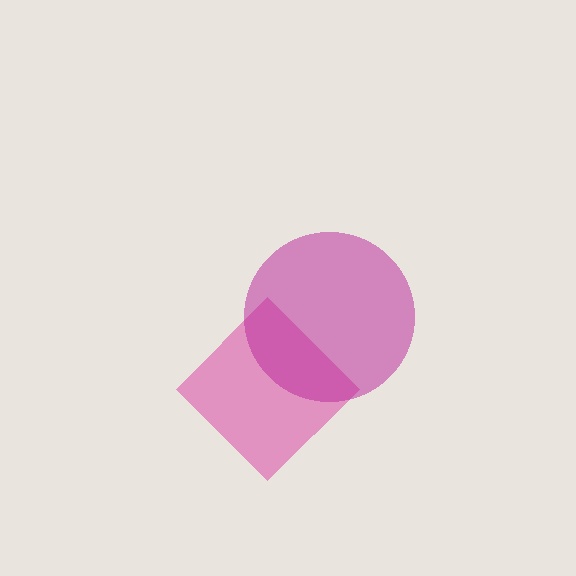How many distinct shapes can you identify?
There are 2 distinct shapes: a pink diamond, a magenta circle.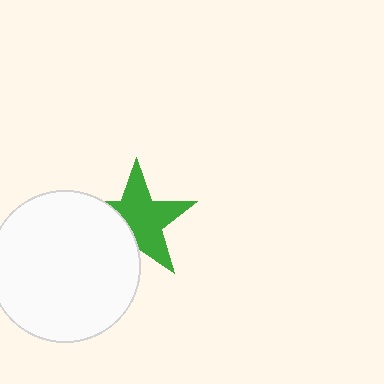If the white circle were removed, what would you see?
You would see the complete green star.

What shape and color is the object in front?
The object in front is a white circle.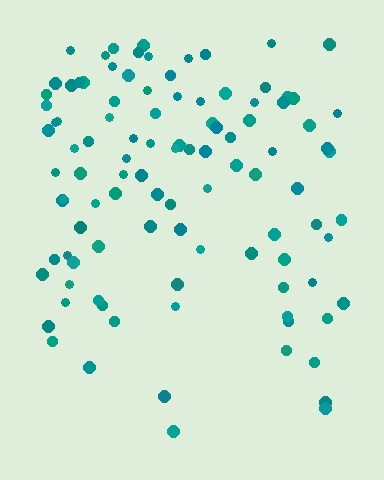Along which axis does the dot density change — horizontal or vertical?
Vertical.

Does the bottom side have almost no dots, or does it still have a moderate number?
Still a moderate number, just noticeably fewer than the top.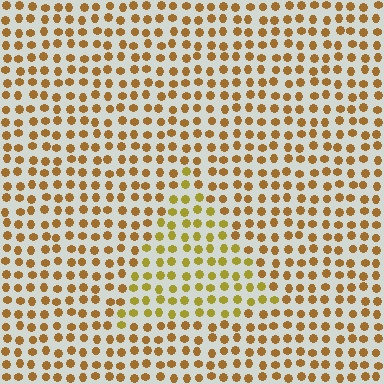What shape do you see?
I see a triangle.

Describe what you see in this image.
The image is filled with small brown elements in a uniform arrangement. A triangle-shaped region is visible where the elements are tinted to a slightly different hue, forming a subtle color boundary.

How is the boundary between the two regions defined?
The boundary is defined purely by a slight shift in hue (about 25 degrees). Spacing, size, and orientation are identical on both sides.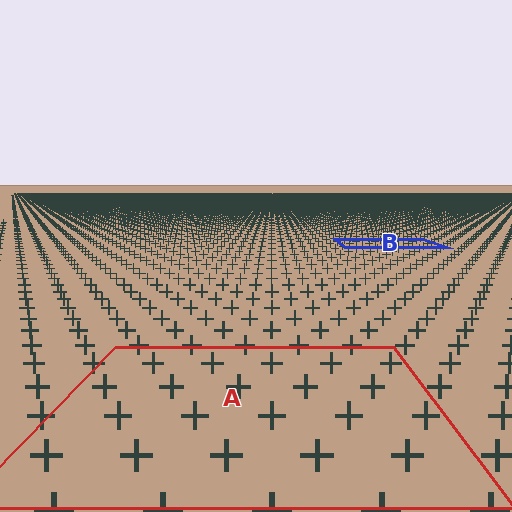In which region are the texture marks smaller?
The texture marks are smaller in region B, because it is farther away.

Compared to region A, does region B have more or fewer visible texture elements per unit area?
Region B has more texture elements per unit area — they are packed more densely because it is farther away.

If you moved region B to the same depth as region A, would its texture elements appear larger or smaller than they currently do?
They would appear larger. At a closer depth, the same texture elements are projected at a bigger on-screen size.